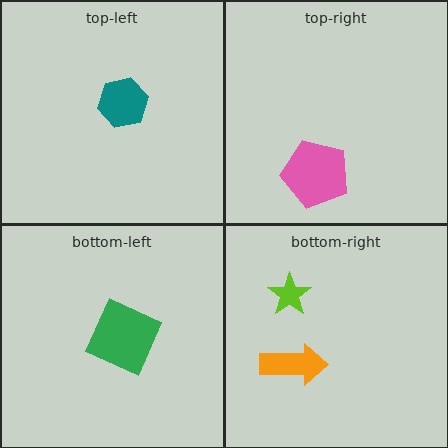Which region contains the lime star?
The bottom-right region.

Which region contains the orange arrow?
The bottom-right region.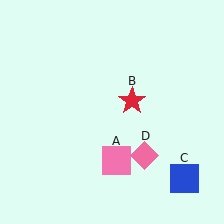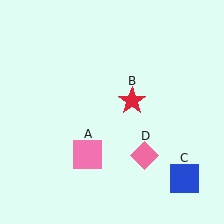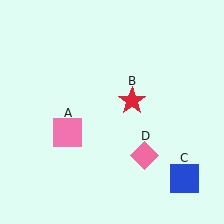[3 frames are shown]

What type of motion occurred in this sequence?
The pink square (object A) rotated clockwise around the center of the scene.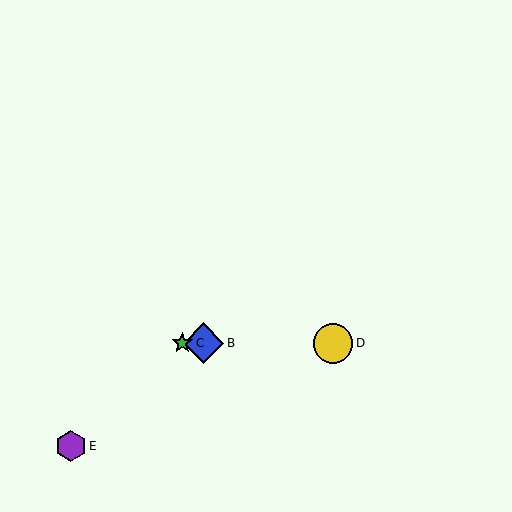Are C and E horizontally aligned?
No, C is at y≈343 and E is at y≈446.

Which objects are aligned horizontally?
Objects A, B, C, D are aligned horizontally.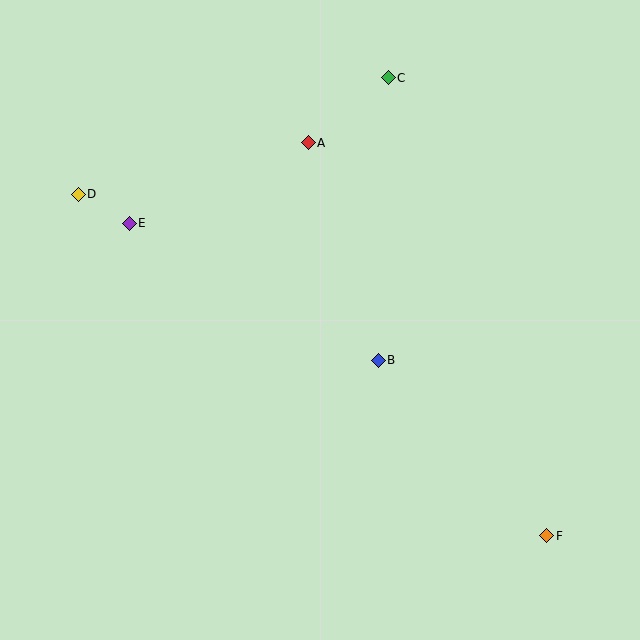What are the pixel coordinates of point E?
Point E is at (129, 223).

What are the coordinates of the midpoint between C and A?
The midpoint between C and A is at (348, 110).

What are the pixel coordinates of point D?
Point D is at (78, 194).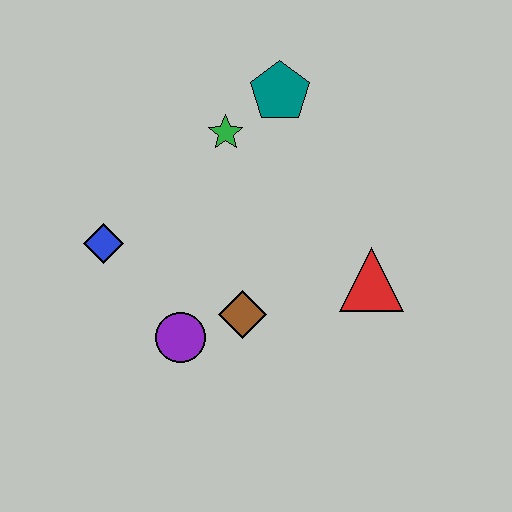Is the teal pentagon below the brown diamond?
No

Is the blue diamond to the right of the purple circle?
No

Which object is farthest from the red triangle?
The blue diamond is farthest from the red triangle.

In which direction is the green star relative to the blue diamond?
The green star is to the right of the blue diamond.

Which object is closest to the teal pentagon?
The green star is closest to the teal pentagon.